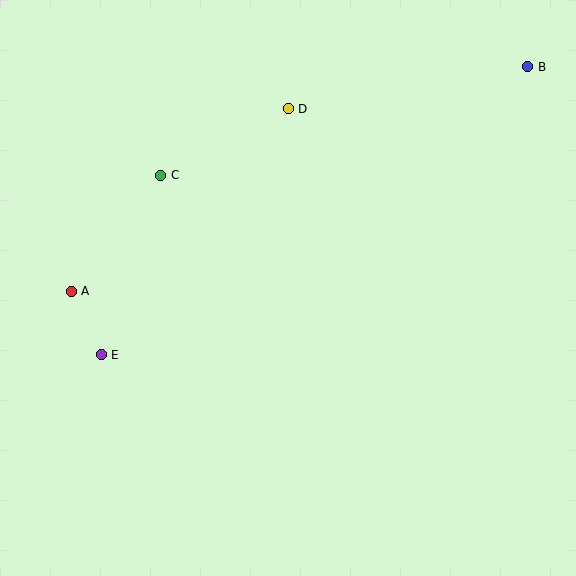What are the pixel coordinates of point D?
Point D is at (288, 109).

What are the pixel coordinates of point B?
Point B is at (528, 67).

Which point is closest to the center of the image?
Point C at (161, 175) is closest to the center.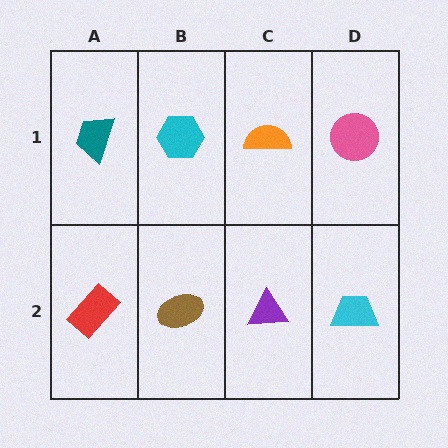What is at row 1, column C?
An orange semicircle.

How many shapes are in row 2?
4 shapes.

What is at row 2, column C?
A purple triangle.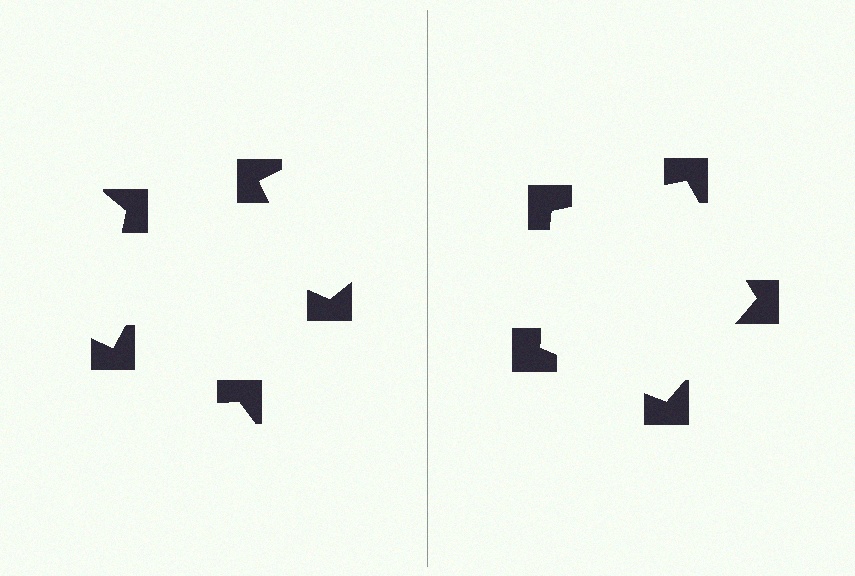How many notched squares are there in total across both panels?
10 — 5 on each side.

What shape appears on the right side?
An illusory pentagon.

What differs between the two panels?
The notched squares are positioned identically on both sides; only the wedge orientations differ. On the right they align to a pentagon; on the left they are misaligned.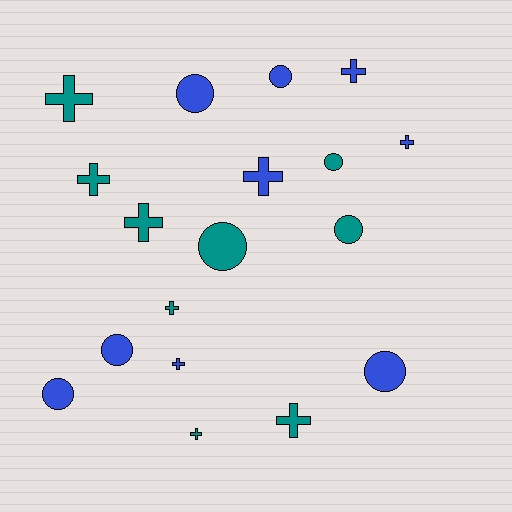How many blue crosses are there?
There are 4 blue crosses.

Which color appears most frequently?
Teal, with 9 objects.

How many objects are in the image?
There are 18 objects.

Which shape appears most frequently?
Cross, with 10 objects.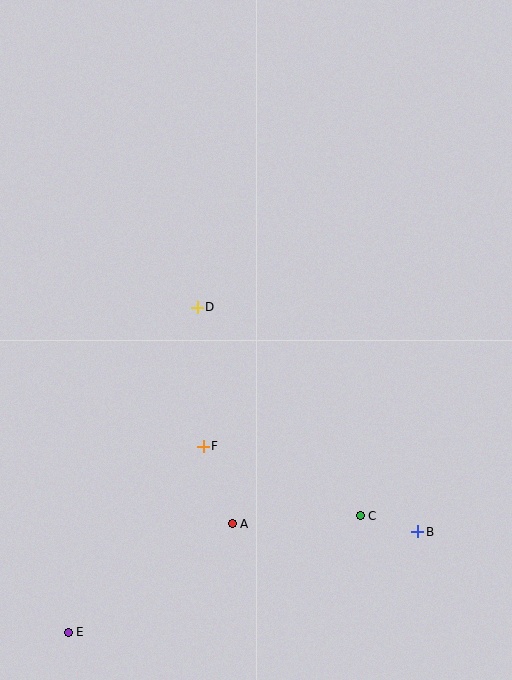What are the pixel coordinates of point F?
Point F is at (203, 446).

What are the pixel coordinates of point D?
Point D is at (197, 307).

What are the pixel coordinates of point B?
Point B is at (418, 532).